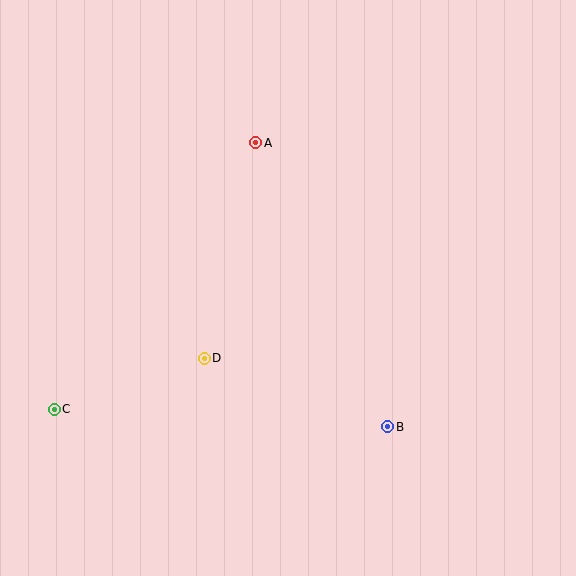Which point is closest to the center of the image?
Point D at (204, 358) is closest to the center.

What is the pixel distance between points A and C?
The distance between A and C is 334 pixels.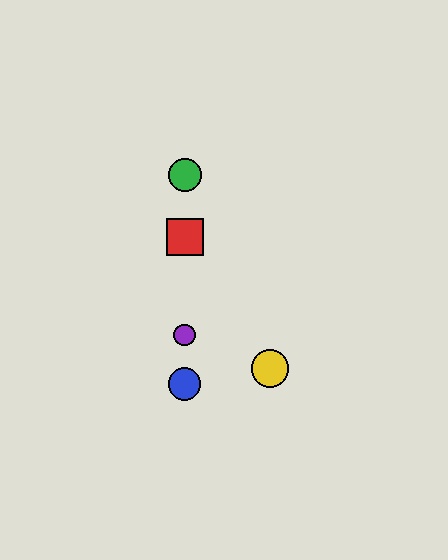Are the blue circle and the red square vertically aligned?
Yes, both are at x≈185.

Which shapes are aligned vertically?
The red square, the blue circle, the green circle, the purple circle are aligned vertically.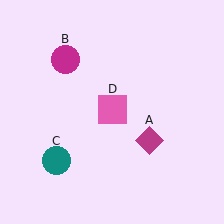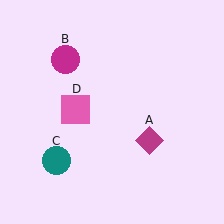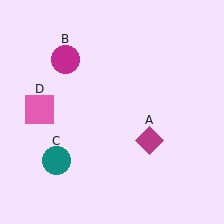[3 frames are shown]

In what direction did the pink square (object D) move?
The pink square (object D) moved left.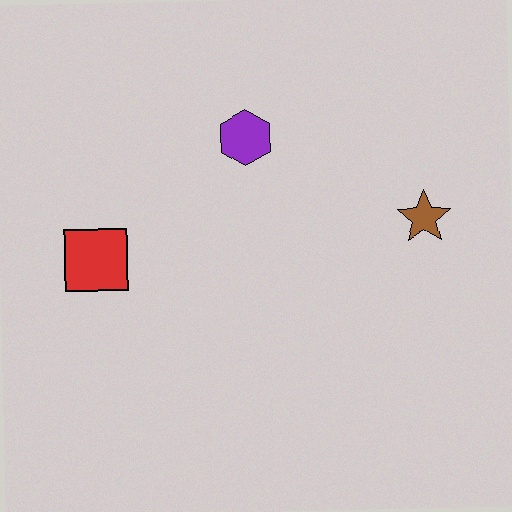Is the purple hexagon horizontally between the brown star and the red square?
Yes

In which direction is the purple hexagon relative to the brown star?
The purple hexagon is to the left of the brown star.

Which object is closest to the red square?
The purple hexagon is closest to the red square.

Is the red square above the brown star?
No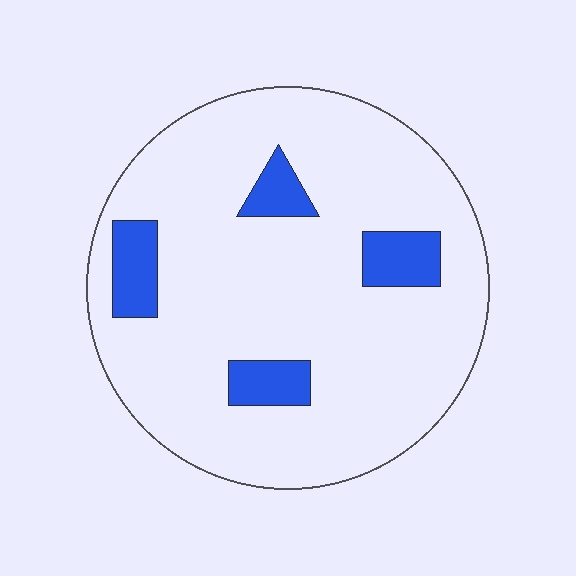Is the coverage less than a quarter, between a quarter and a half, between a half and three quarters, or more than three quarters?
Less than a quarter.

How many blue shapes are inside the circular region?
4.